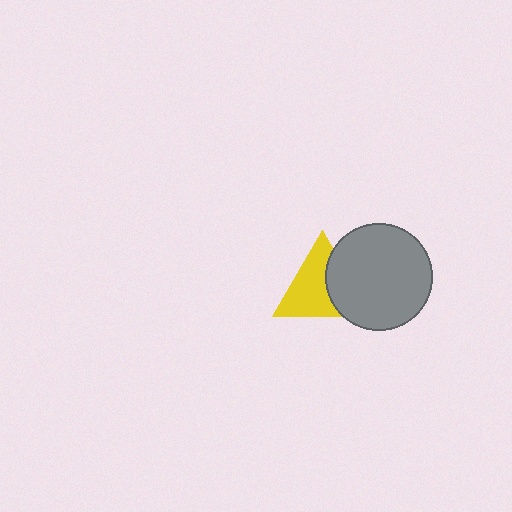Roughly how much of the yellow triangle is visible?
About half of it is visible (roughly 63%).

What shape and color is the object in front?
The object in front is a gray circle.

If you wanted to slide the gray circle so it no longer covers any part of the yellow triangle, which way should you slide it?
Slide it right — that is the most direct way to separate the two shapes.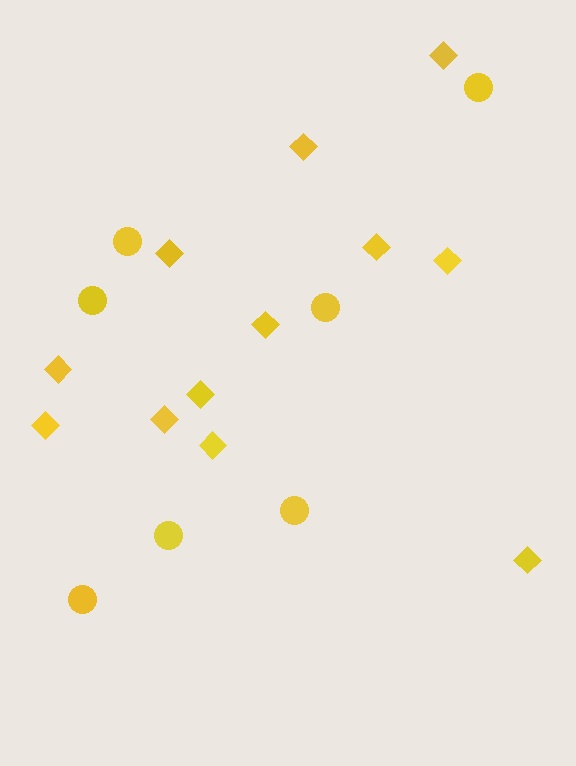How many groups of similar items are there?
There are 2 groups: one group of circles (7) and one group of diamonds (12).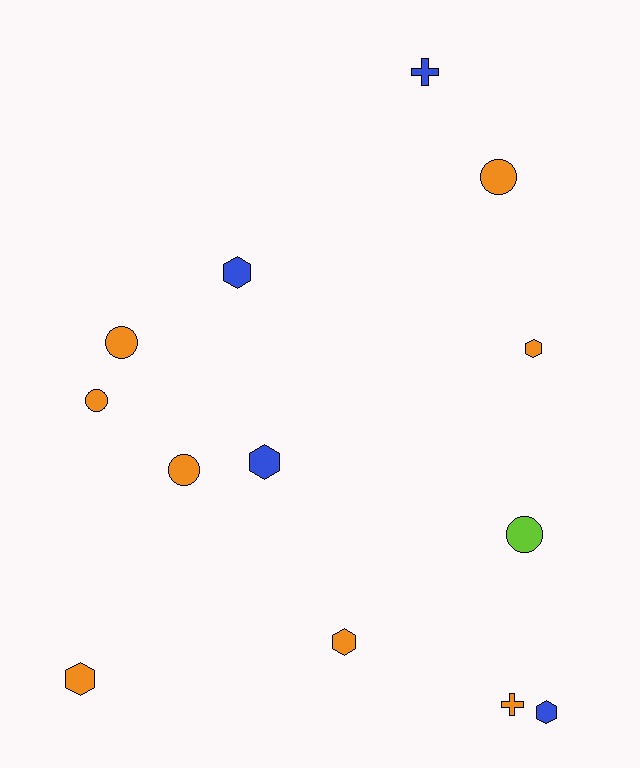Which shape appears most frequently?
Hexagon, with 6 objects.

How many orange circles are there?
There are 4 orange circles.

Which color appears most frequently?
Orange, with 8 objects.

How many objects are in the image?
There are 13 objects.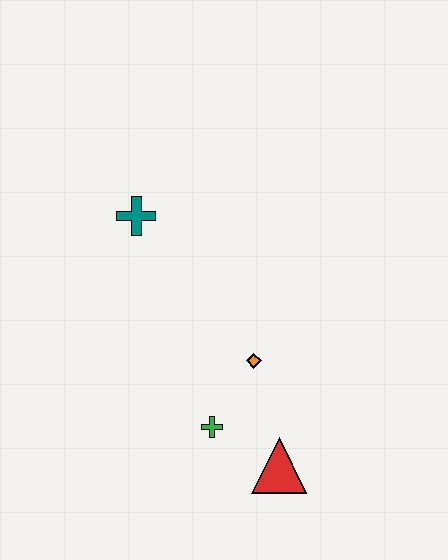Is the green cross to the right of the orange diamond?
No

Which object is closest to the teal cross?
The orange diamond is closest to the teal cross.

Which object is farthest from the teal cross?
The red triangle is farthest from the teal cross.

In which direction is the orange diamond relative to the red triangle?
The orange diamond is above the red triangle.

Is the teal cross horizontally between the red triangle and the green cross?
No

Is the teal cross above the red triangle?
Yes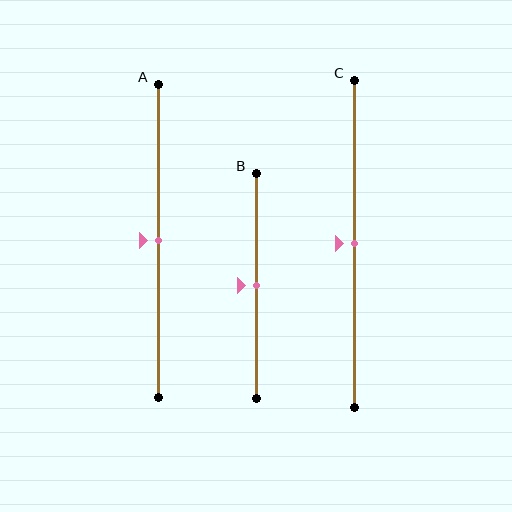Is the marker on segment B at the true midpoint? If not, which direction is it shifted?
Yes, the marker on segment B is at the true midpoint.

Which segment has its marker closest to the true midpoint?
Segment A has its marker closest to the true midpoint.